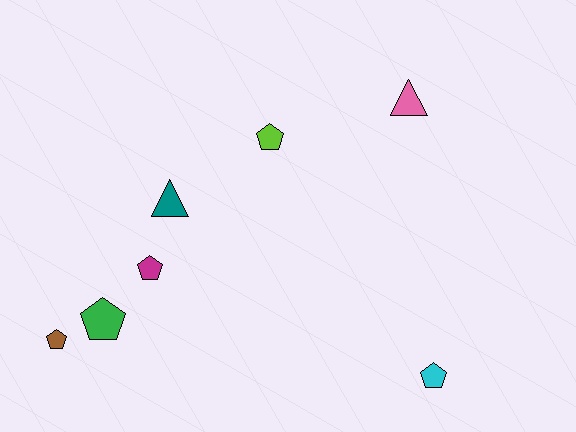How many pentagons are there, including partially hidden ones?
There are 5 pentagons.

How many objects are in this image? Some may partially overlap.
There are 7 objects.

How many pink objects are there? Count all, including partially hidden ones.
There is 1 pink object.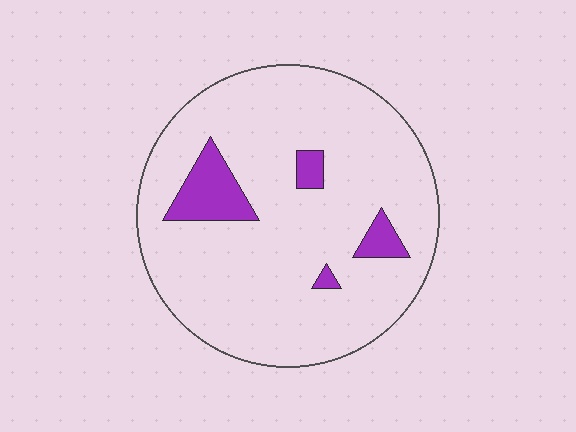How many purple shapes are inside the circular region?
4.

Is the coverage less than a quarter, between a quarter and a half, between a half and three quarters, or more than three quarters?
Less than a quarter.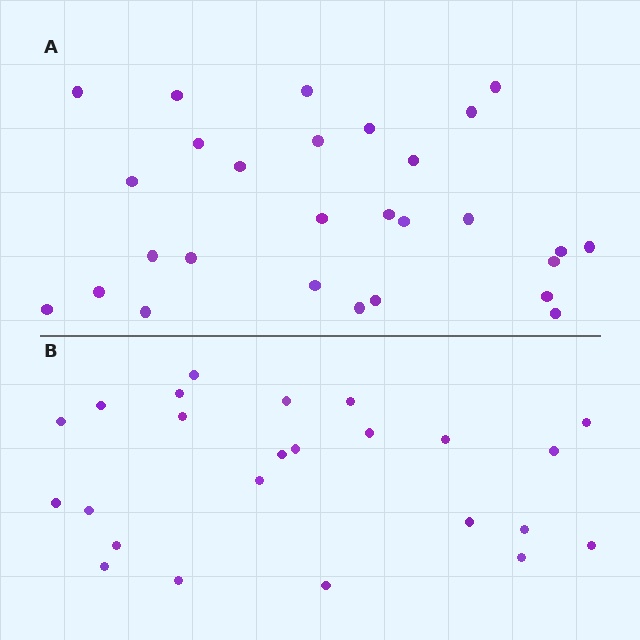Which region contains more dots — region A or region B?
Region A (the top region) has more dots.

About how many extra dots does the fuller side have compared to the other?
Region A has about 4 more dots than region B.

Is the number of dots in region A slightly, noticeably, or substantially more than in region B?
Region A has only slightly more — the two regions are fairly close. The ratio is roughly 1.2 to 1.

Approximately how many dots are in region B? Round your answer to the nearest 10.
About 20 dots. (The exact count is 24, which rounds to 20.)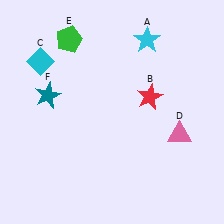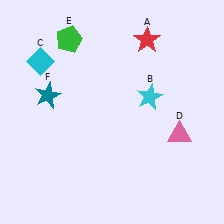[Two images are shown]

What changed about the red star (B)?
In Image 1, B is red. In Image 2, it changed to cyan.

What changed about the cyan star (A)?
In Image 1, A is cyan. In Image 2, it changed to red.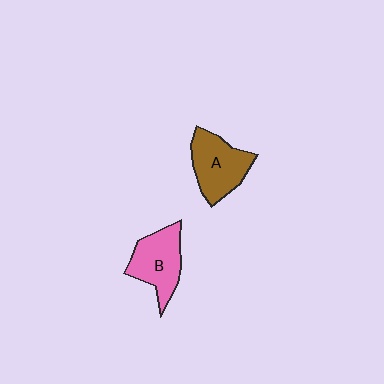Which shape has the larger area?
Shape A (brown).